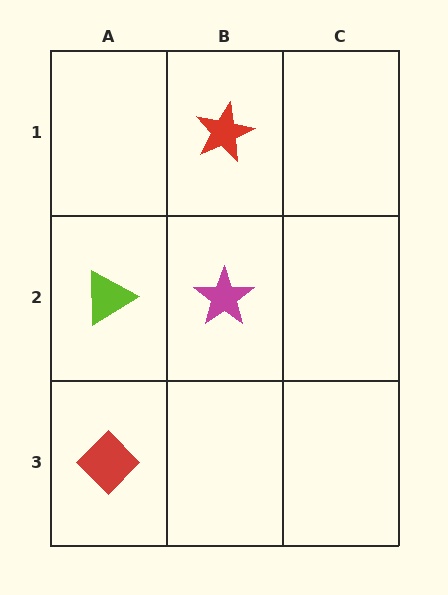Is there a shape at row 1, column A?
No, that cell is empty.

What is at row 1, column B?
A red star.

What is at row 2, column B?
A magenta star.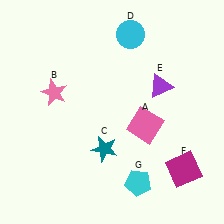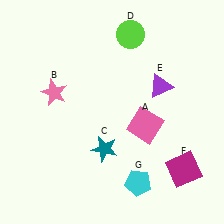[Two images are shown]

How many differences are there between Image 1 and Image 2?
There is 1 difference between the two images.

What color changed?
The circle (D) changed from cyan in Image 1 to lime in Image 2.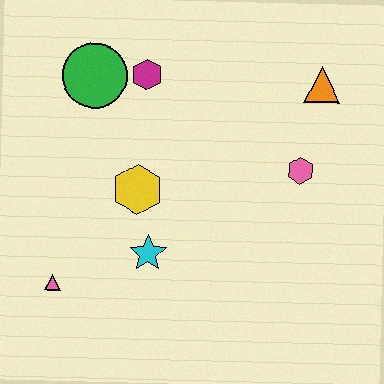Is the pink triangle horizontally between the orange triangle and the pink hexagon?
No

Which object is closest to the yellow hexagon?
The cyan star is closest to the yellow hexagon.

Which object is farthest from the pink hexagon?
The pink triangle is farthest from the pink hexagon.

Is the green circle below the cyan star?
No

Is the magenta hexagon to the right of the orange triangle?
No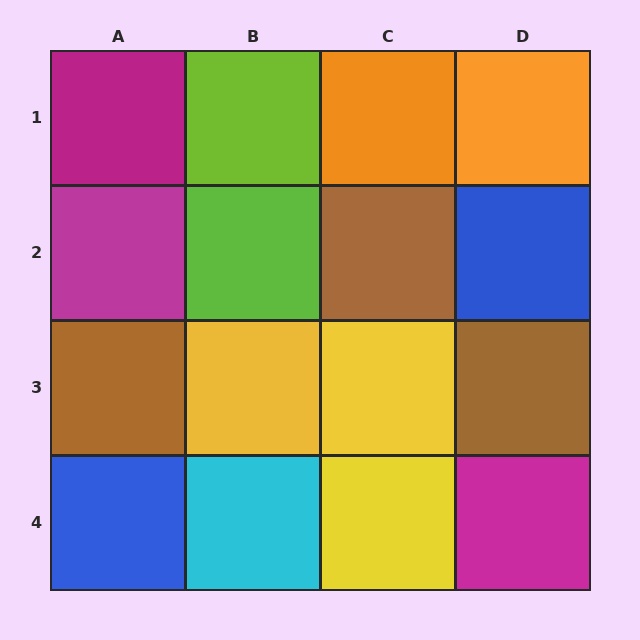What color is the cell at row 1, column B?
Lime.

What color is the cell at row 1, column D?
Orange.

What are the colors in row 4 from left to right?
Blue, cyan, yellow, magenta.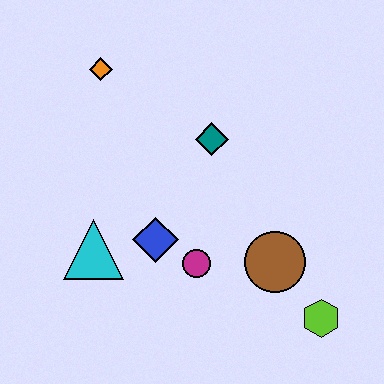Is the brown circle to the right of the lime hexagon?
No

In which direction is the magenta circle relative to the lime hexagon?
The magenta circle is to the left of the lime hexagon.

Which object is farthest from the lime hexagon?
The orange diamond is farthest from the lime hexagon.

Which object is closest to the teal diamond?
The blue diamond is closest to the teal diamond.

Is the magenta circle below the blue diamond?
Yes